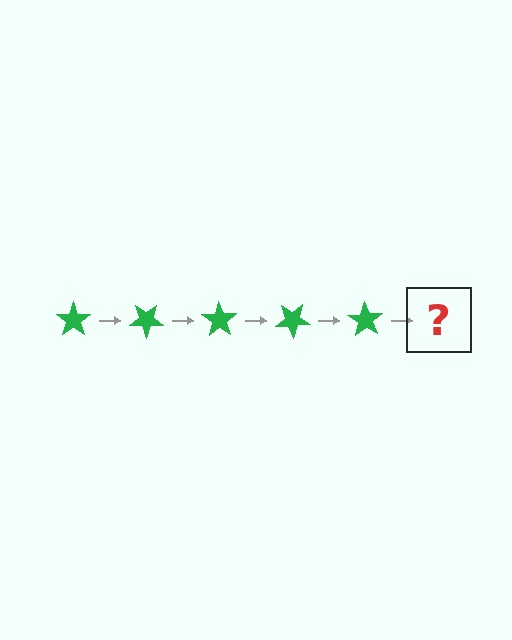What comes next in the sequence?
The next element should be a green star rotated 175 degrees.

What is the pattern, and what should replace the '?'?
The pattern is that the star rotates 35 degrees each step. The '?' should be a green star rotated 175 degrees.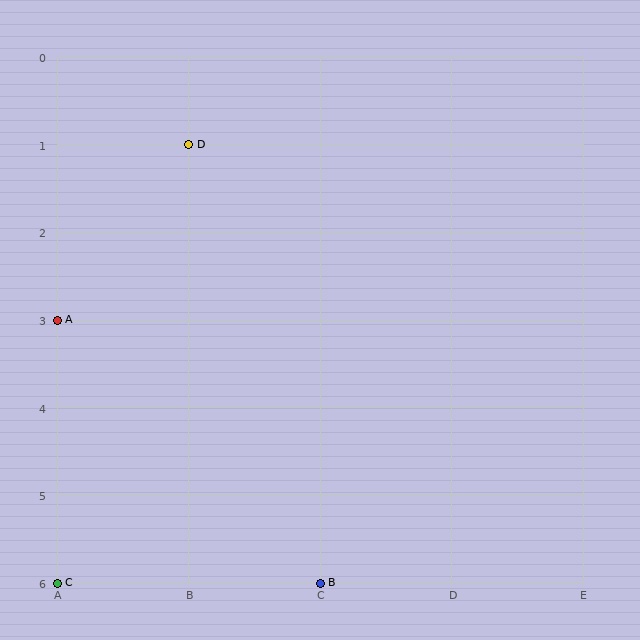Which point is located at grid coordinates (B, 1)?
Point D is at (B, 1).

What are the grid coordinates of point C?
Point C is at grid coordinates (A, 6).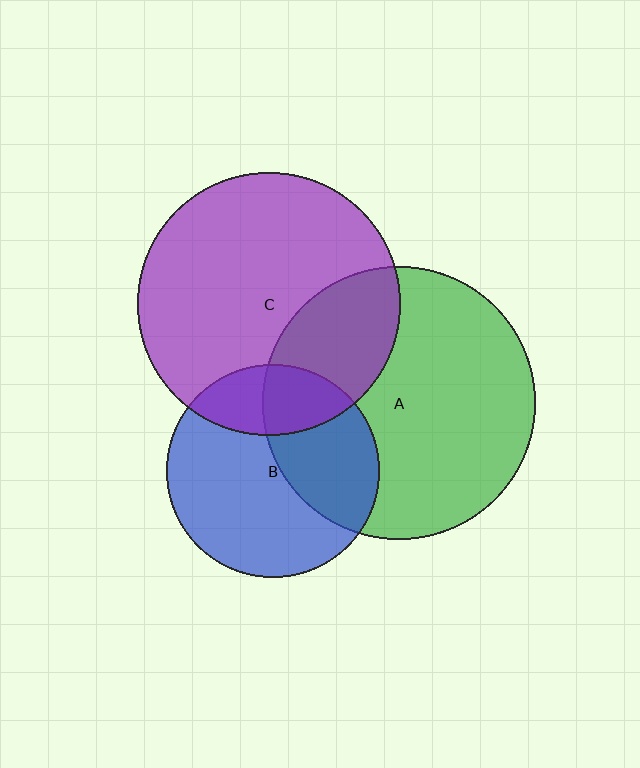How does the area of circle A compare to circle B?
Approximately 1.7 times.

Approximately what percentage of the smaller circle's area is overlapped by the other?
Approximately 25%.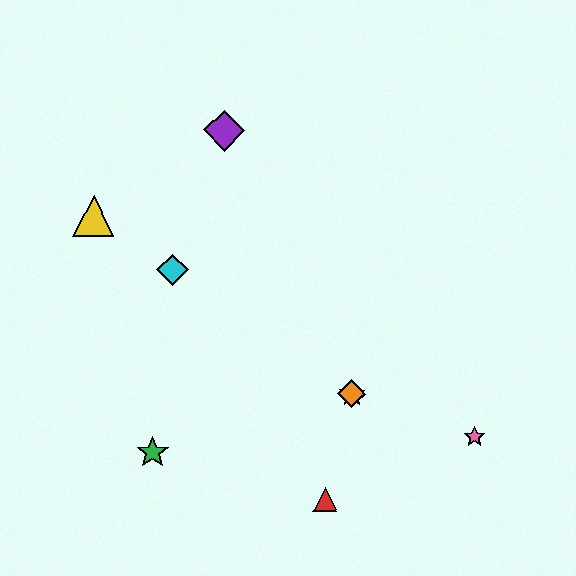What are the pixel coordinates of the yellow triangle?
The yellow triangle is at (94, 216).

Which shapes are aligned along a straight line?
The blue star, the yellow triangle, the orange diamond, the cyan diamond are aligned along a straight line.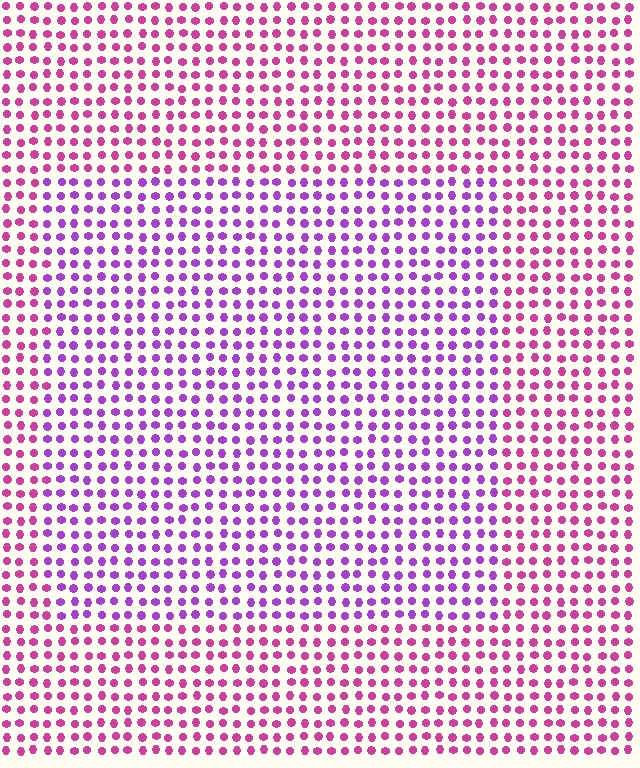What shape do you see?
I see a rectangle.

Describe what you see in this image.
The image is filled with small magenta elements in a uniform arrangement. A rectangle-shaped region is visible where the elements are tinted to a slightly different hue, forming a subtle color boundary.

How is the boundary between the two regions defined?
The boundary is defined purely by a slight shift in hue (about 37 degrees). Spacing, size, and orientation are identical on both sides.